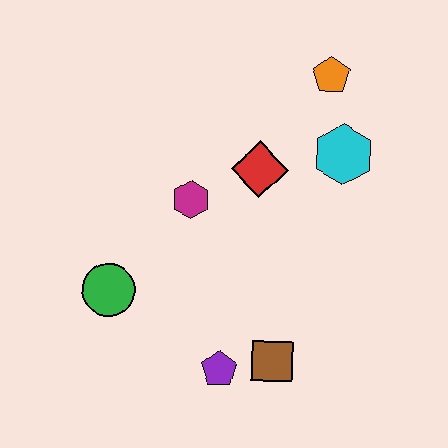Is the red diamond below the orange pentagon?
Yes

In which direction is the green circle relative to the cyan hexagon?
The green circle is to the left of the cyan hexagon.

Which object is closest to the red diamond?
The magenta hexagon is closest to the red diamond.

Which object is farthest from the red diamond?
The purple pentagon is farthest from the red diamond.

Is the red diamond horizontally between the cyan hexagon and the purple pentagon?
Yes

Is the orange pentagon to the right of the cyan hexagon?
No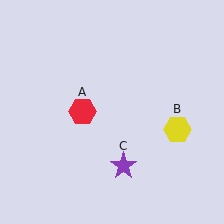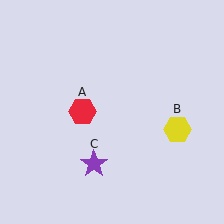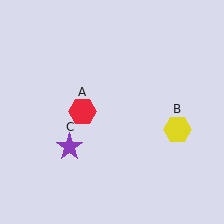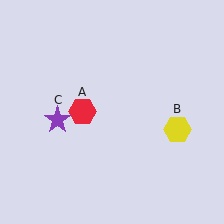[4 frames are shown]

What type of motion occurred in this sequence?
The purple star (object C) rotated clockwise around the center of the scene.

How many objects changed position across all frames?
1 object changed position: purple star (object C).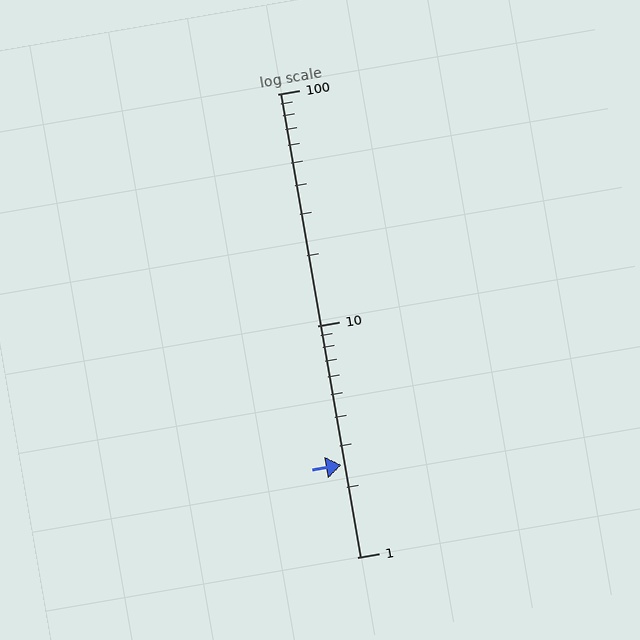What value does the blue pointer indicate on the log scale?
The pointer indicates approximately 2.5.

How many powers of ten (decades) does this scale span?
The scale spans 2 decades, from 1 to 100.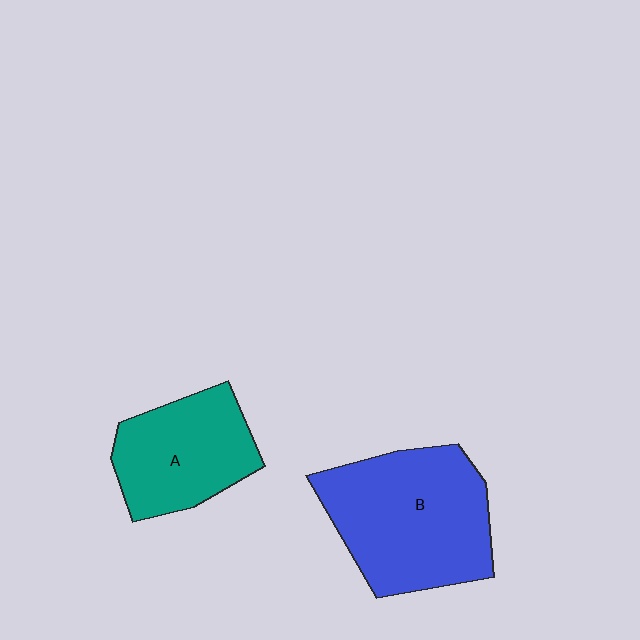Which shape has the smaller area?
Shape A (teal).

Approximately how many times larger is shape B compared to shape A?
Approximately 1.5 times.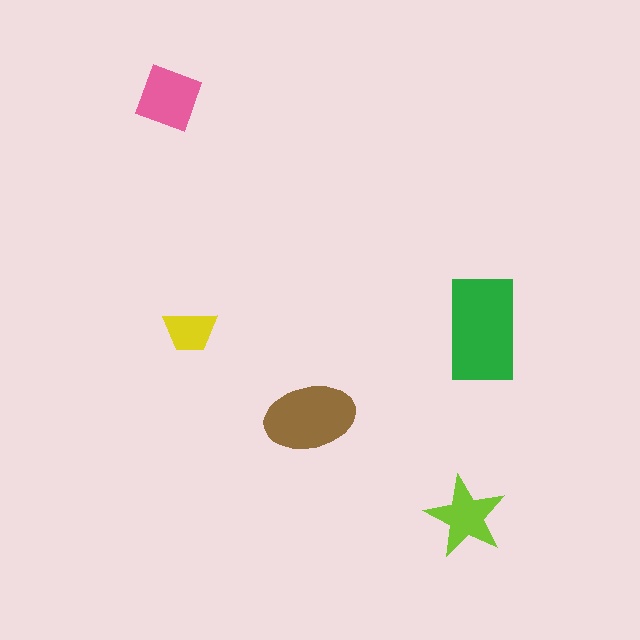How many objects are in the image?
There are 5 objects in the image.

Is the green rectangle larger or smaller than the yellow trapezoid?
Larger.